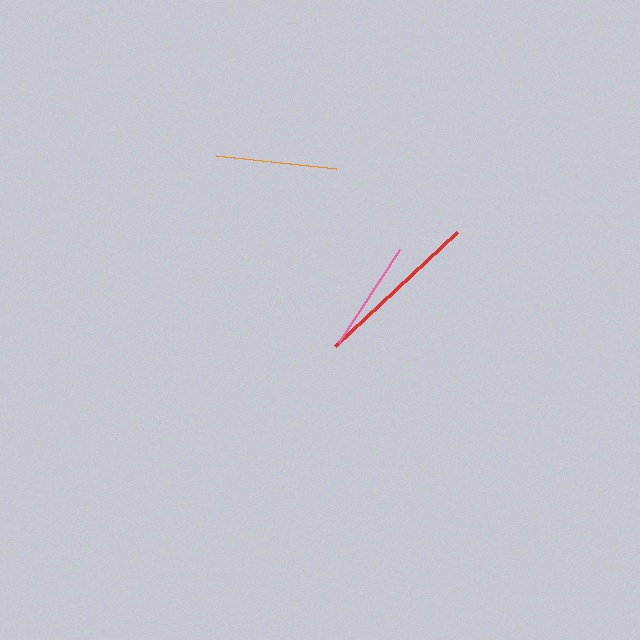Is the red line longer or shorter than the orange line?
The red line is longer than the orange line.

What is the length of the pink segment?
The pink segment is approximately 112 pixels long.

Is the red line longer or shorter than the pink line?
The red line is longer than the pink line.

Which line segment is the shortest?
The pink line is the shortest at approximately 112 pixels.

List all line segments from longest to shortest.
From longest to shortest: red, orange, pink.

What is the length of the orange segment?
The orange segment is approximately 121 pixels long.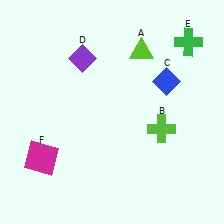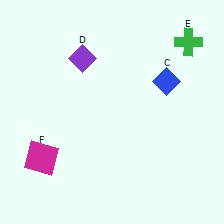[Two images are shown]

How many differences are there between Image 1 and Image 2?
There are 2 differences between the two images.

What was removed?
The lime cross (B), the lime triangle (A) were removed in Image 2.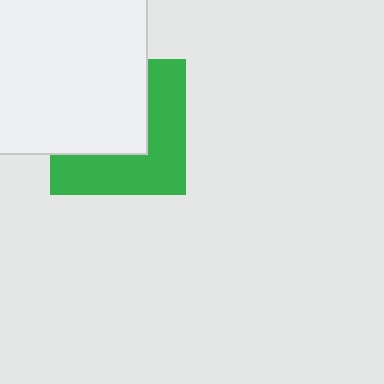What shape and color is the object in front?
The object in front is a white rectangle.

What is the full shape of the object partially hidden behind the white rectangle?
The partially hidden object is a green square.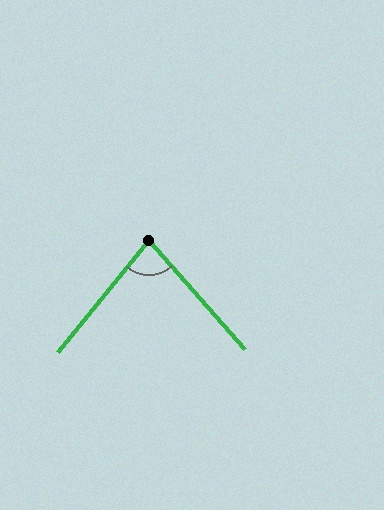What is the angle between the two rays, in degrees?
Approximately 81 degrees.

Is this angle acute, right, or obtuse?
It is acute.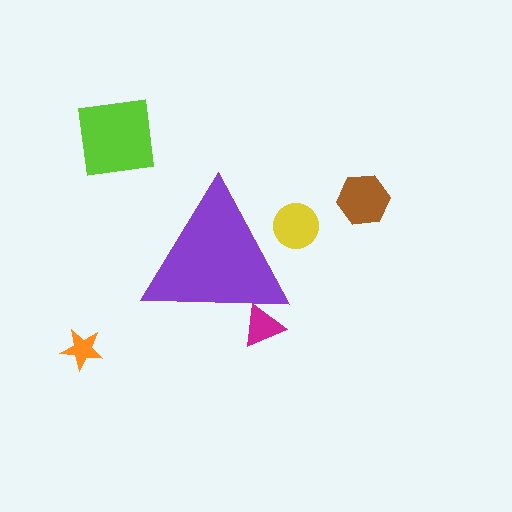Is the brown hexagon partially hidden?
No, the brown hexagon is fully visible.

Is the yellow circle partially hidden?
Yes, the yellow circle is partially hidden behind the purple triangle.